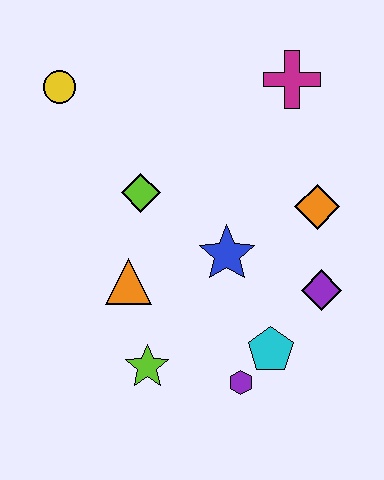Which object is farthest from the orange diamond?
The yellow circle is farthest from the orange diamond.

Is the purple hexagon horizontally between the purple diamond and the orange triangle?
Yes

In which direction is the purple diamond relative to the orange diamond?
The purple diamond is below the orange diamond.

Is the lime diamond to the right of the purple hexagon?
No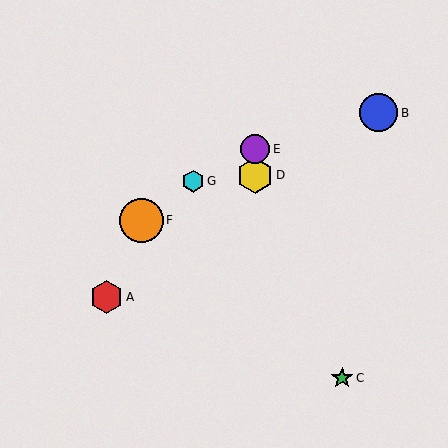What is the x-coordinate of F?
Object F is at x≈142.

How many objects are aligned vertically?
2 objects (D, E) are aligned vertically.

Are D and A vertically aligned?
No, D is at x≈255 and A is at x≈107.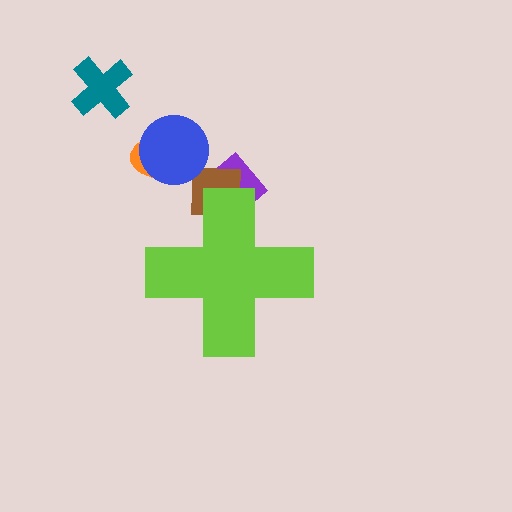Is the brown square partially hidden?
Yes, the brown square is partially hidden behind the lime cross.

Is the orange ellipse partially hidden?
No, the orange ellipse is fully visible.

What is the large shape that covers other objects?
A lime cross.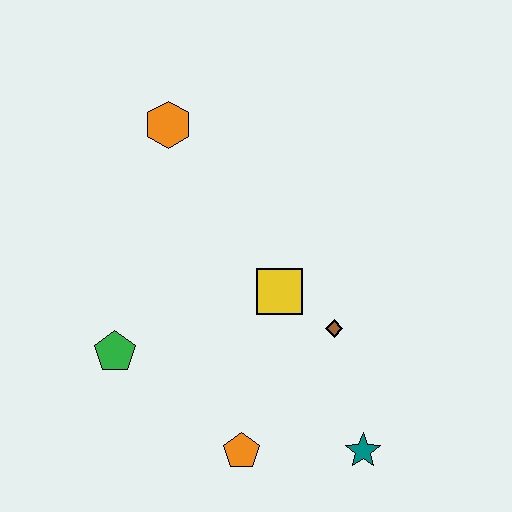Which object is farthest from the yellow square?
The orange hexagon is farthest from the yellow square.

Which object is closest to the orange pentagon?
The teal star is closest to the orange pentagon.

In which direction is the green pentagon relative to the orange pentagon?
The green pentagon is to the left of the orange pentagon.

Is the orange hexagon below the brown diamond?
No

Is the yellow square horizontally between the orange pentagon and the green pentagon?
No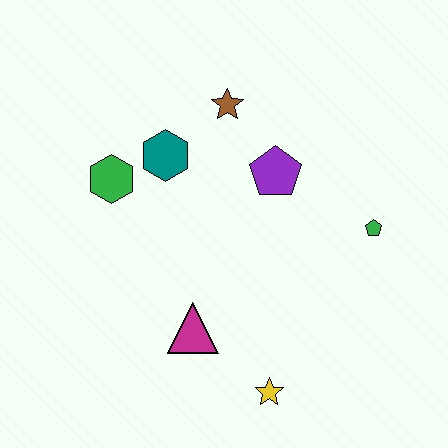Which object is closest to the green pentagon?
The purple pentagon is closest to the green pentagon.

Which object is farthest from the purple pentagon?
The yellow star is farthest from the purple pentagon.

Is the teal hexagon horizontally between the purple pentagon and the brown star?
No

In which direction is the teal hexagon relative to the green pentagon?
The teal hexagon is to the left of the green pentagon.